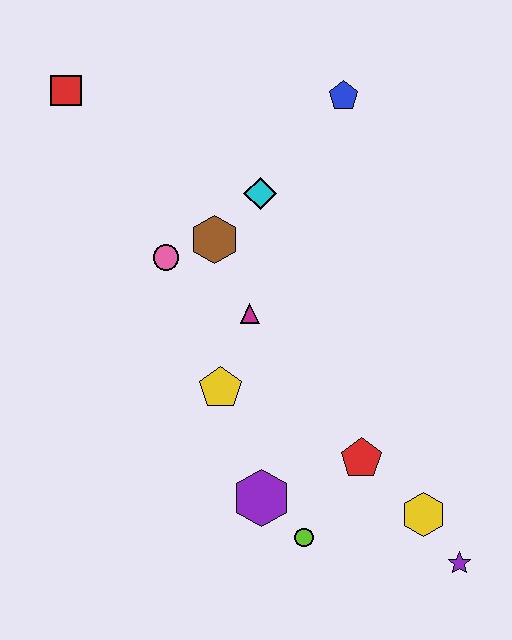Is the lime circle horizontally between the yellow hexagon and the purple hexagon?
Yes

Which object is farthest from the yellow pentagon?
The red square is farthest from the yellow pentagon.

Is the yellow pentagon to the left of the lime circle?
Yes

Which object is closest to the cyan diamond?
The brown hexagon is closest to the cyan diamond.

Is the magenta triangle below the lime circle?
No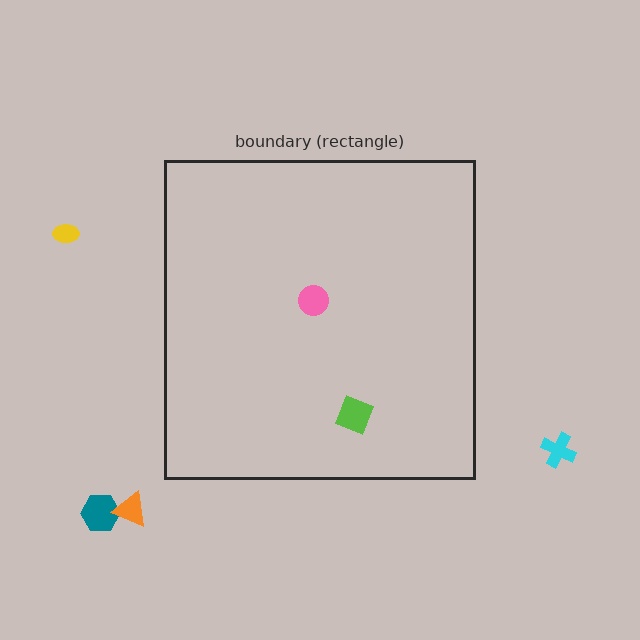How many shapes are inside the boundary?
2 inside, 4 outside.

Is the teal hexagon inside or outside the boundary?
Outside.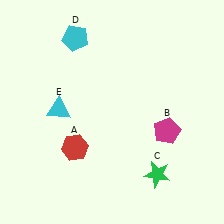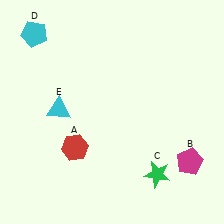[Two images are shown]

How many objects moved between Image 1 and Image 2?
2 objects moved between the two images.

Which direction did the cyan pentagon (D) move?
The cyan pentagon (D) moved left.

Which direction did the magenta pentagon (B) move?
The magenta pentagon (B) moved down.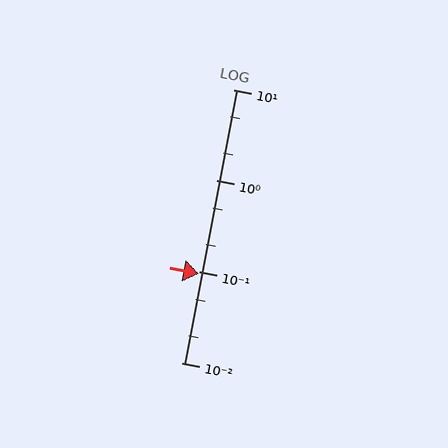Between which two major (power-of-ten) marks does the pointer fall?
The pointer is between 0.01 and 0.1.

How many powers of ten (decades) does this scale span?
The scale spans 3 decades, from 0.01 to 10.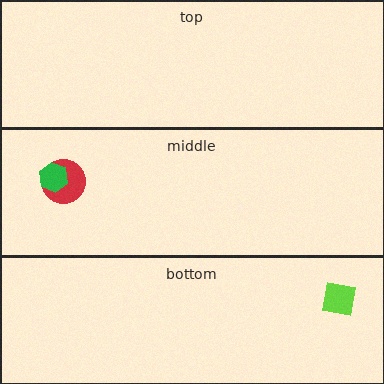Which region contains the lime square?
The bottom region.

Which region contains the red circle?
The middle region.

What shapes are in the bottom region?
The lime square.